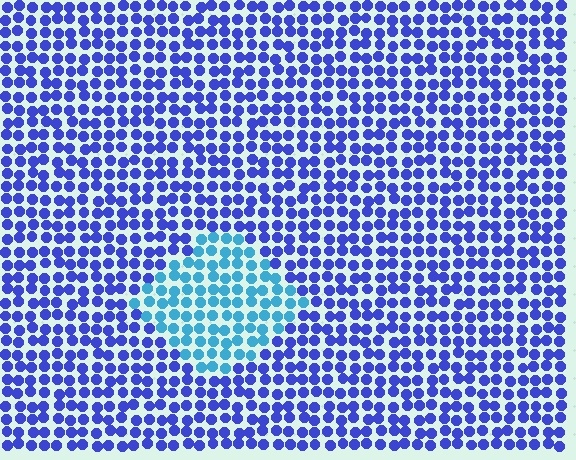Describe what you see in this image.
The image is filled with small blue elements in a uniform arrangement. A diamond-shaped region is visible where the elements are tinted to a slightly different hue, forming a subtle color boundary.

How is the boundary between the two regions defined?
The boundary is defined purely by a slight shift in hue (about 41 degrees). Spacing, size, and orientation are identical on both sides.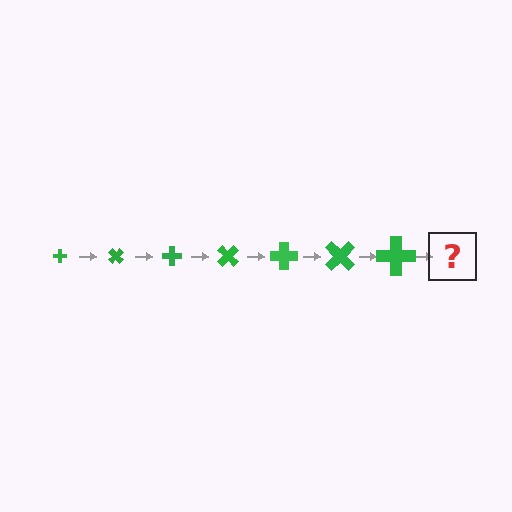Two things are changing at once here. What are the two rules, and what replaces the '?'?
The two rules are that the cross grows larger each step and it rotates 45 degrees each step. The '?' should be a cross, larger than the previous one and rotated 315 degrees from the start.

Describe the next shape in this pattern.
It should be a cross, larger than the previous one and rotated 315 degrees from the start.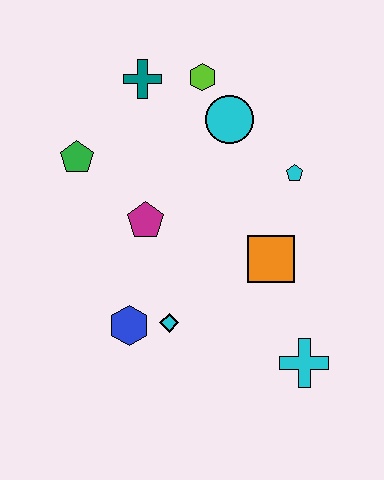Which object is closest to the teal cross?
The lime hexagon is closest to the teal cross.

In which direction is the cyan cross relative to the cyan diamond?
The cyan cross is to the right of the cyan diamond.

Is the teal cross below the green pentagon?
No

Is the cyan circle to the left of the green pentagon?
No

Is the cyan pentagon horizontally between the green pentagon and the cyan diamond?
No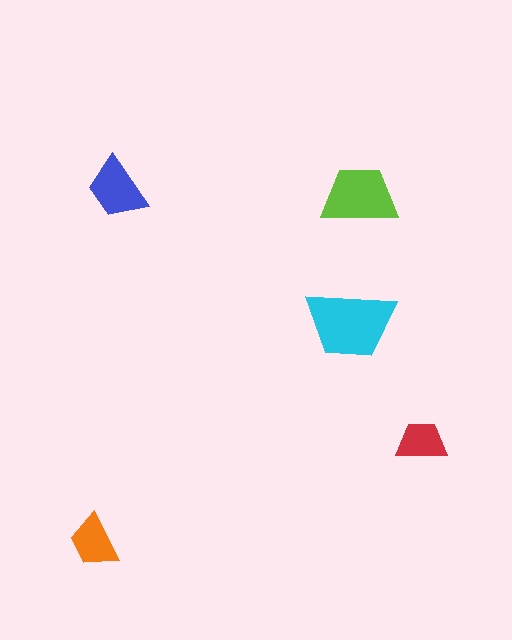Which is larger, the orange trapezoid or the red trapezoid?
The orange one.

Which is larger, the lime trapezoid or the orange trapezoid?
The lime one.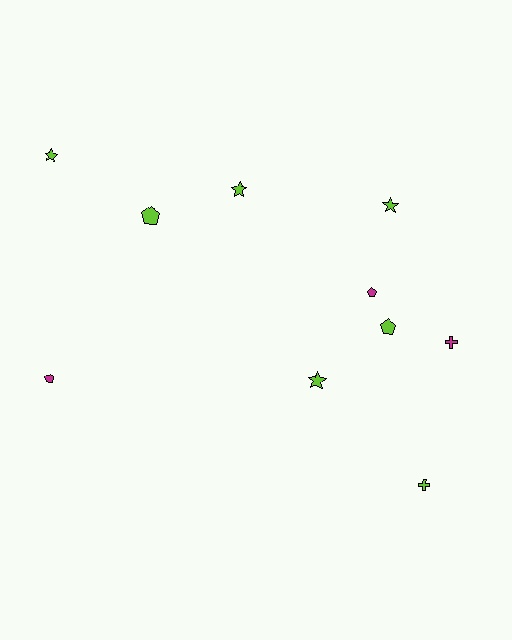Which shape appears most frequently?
Star, with 4 objects.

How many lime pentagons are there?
There are 2 lime pentagons.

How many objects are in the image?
There are 10 objects.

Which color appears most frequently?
Lime, with 7 objects.